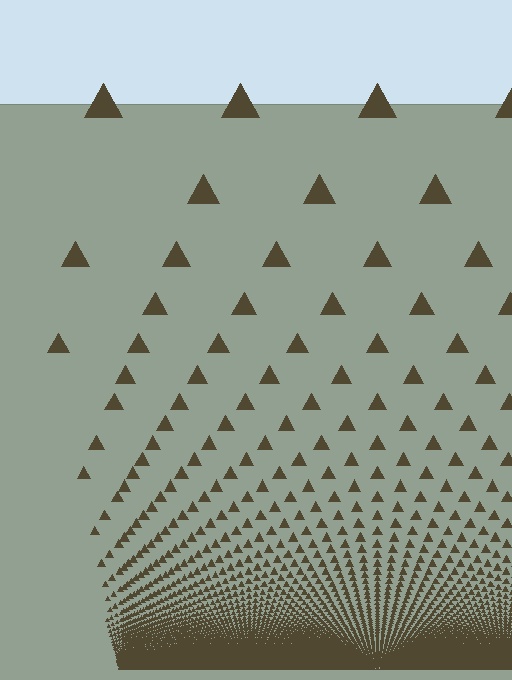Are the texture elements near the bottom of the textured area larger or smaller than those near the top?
Smaller. The gradient is inverted — elements near the bottom are smaller and denser.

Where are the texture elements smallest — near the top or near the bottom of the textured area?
Near the bottom.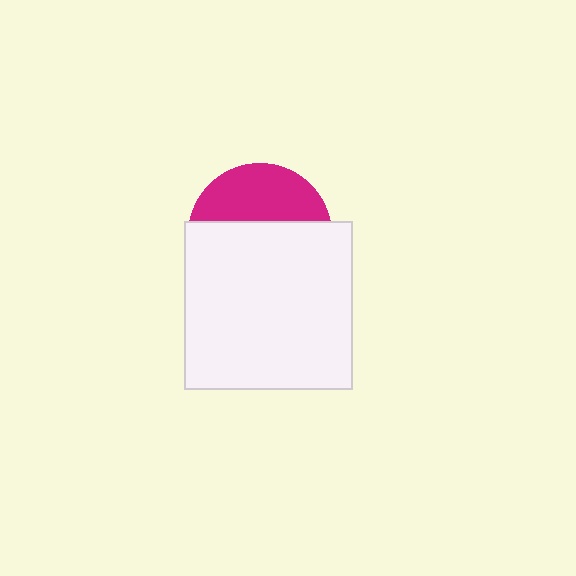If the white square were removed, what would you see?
You would see the complete magenta circle.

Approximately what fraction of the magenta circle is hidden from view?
Roughly 62% of the magenta circle is hidden behind the white square.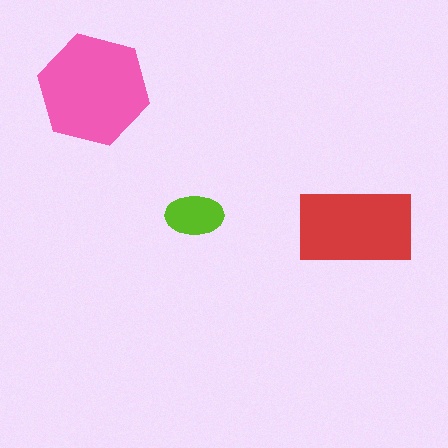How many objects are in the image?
There are 3 objects in the image.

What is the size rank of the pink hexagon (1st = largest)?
1st.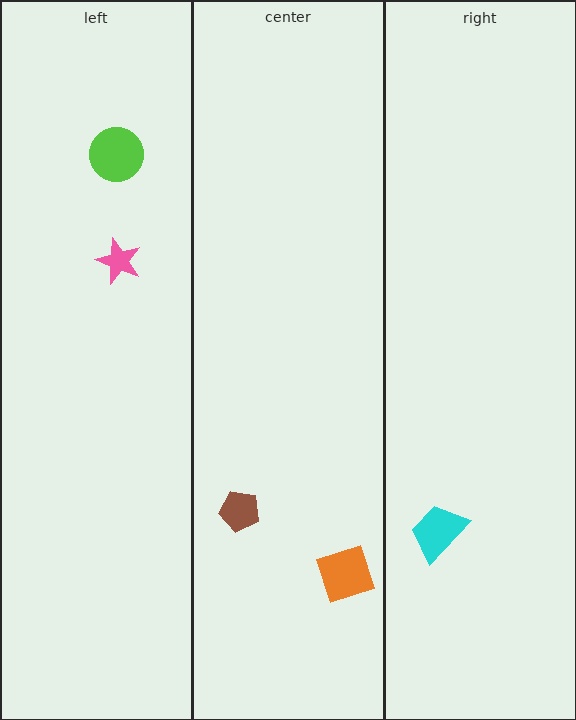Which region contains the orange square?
The center region.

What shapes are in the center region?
The orange square, the brown pentagon.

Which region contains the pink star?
The left region.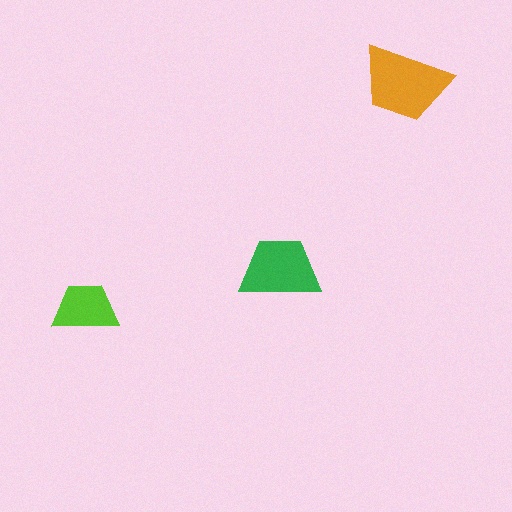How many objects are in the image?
There are 3 objects in the image.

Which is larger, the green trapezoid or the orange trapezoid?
The orange one.